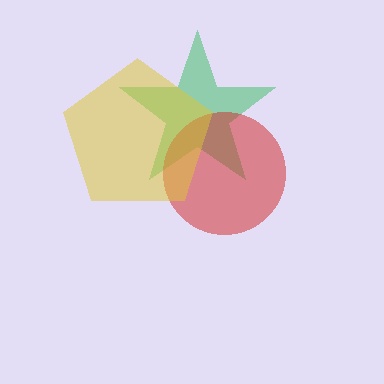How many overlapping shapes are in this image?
There are 3 overlapping shapes in the image.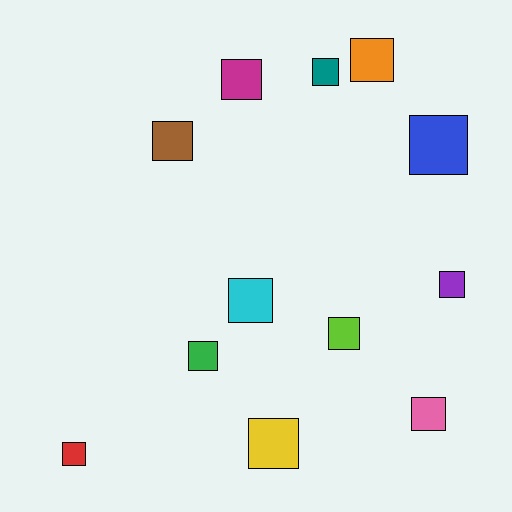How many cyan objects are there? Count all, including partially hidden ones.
There is 1 cyan object.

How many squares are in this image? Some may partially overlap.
There are 12 squares.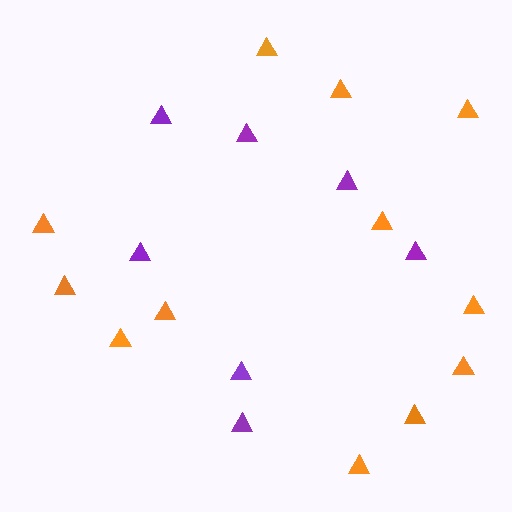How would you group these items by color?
There are 2 groups: one group of orange triangles (12) and one group of purple triangles (7).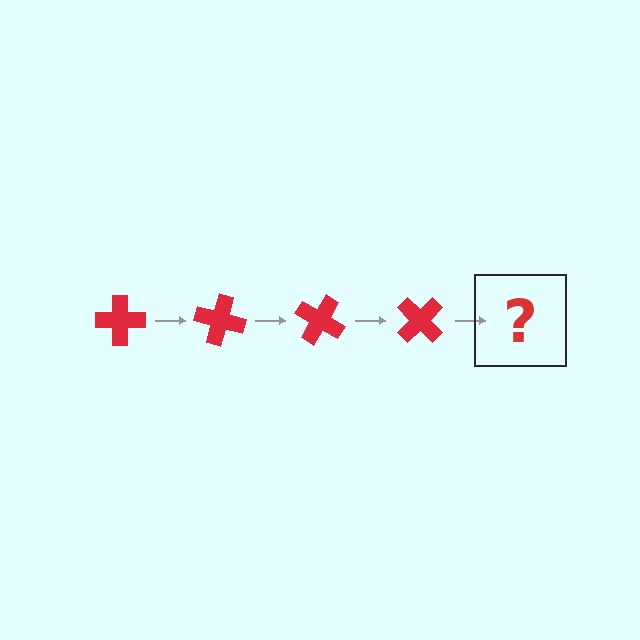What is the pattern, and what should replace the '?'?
The pattern is that the cross rotates 15 degrees each step. The '?' should be a red cross rotated 60 degrees.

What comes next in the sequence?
The next element should be a red cross rotated 60 degrees.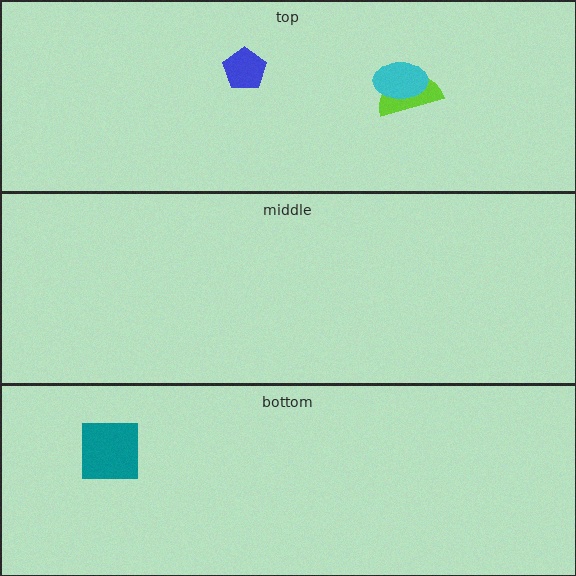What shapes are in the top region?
The lime semicircle, the cyan ellipse, the blue pentagon.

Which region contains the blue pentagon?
The top region.